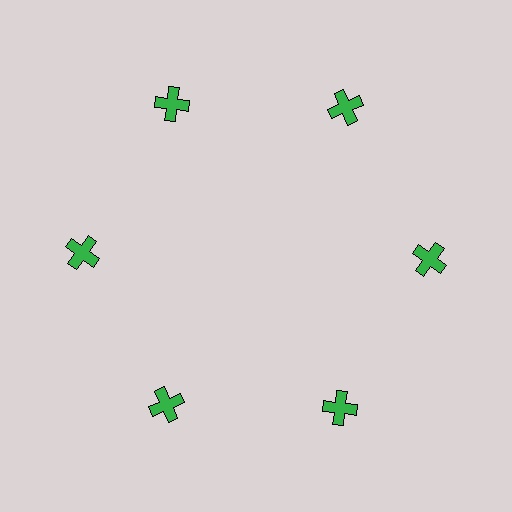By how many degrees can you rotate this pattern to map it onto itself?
The pattern maps onto itself every 60 degrees of rotation.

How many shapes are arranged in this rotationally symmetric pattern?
There are 6 shapes, arranged in 6 groups of 1.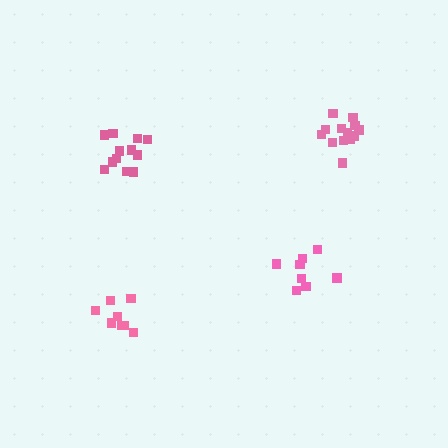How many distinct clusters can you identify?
There are 4 distinct clusters.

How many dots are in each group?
Group 1: 13 dots, Group 2: 8 dots, Group 3: 12 dots, Group 4: 8 dots (41 total).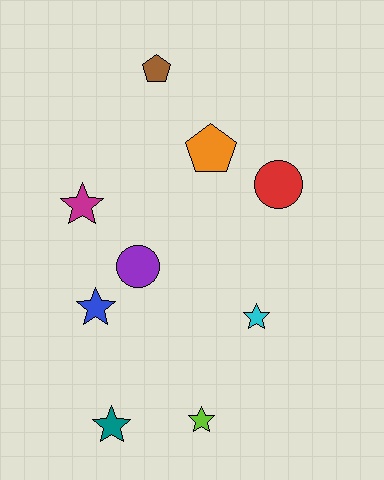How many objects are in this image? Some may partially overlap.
There are 9 objects.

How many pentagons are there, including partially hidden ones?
There are 2 pentagons.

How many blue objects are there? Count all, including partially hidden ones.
There is 1 blue object.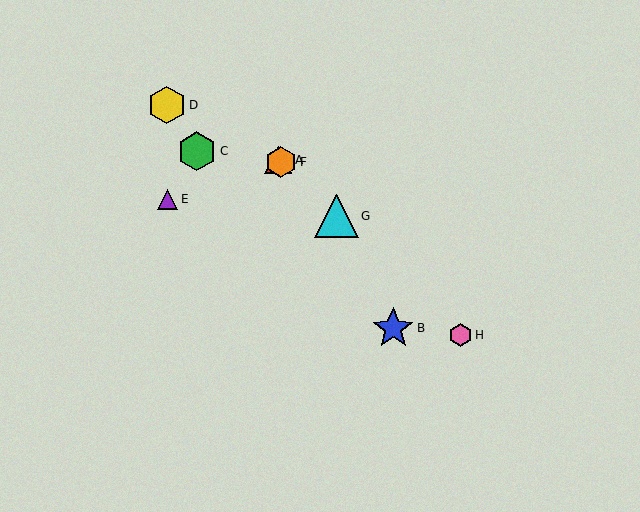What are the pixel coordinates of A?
Object A is at (278, 160).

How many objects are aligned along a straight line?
4 objects (A, F, G, H) are aligned along a straight line.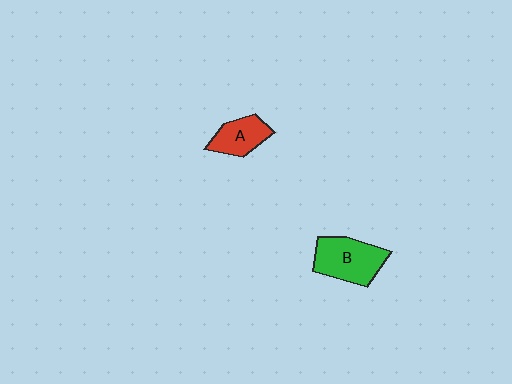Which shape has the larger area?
Shape B (green).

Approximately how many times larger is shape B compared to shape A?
Approximately 1.5 times.